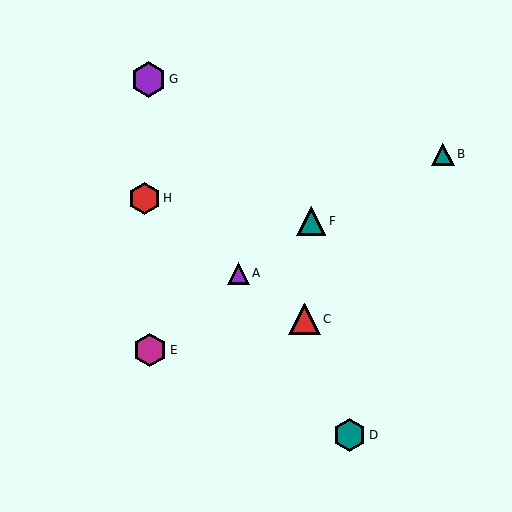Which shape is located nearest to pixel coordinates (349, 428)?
The teal hexagon (labeled D) at (350, 435) is nearest to that location.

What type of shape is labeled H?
Shape H is a red hexagon.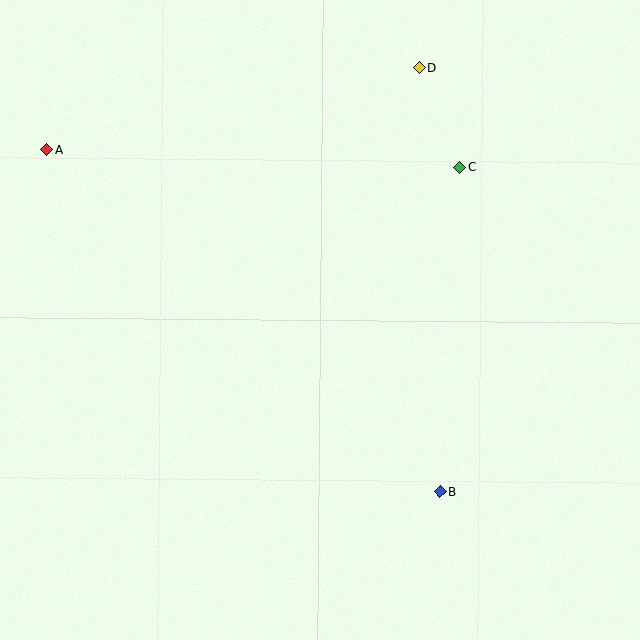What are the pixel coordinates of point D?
Point D is at (420, 68).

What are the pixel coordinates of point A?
Point A is at (47, 149).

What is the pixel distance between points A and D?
The distance between A and D is 381 pixels.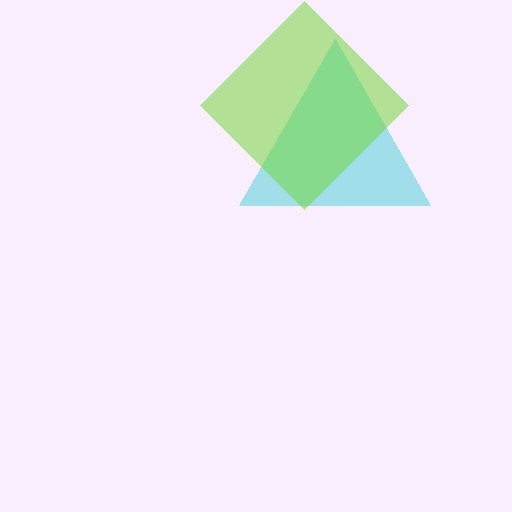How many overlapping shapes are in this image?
There are 2 overlapping shapes in the image.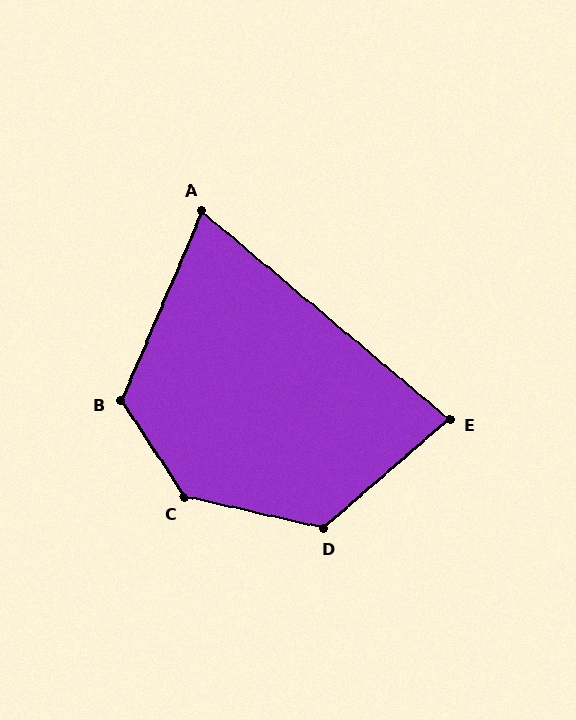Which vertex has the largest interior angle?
C, at approximately 136 degrees.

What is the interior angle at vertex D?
Approximately 127 degrees (obtuse).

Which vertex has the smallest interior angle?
A, at approximately 73 degrees.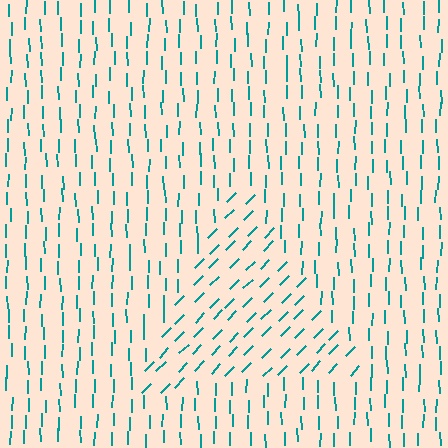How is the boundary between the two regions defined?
The boundary is defined purely by a change in line orientation (approximately 45 degrees difference). All lines are the same color and thickness.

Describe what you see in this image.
The image is filled with small teal line segments. A triangle region in the image has lines oriented differently from the surrounding lines, creating a visible texture boundary.